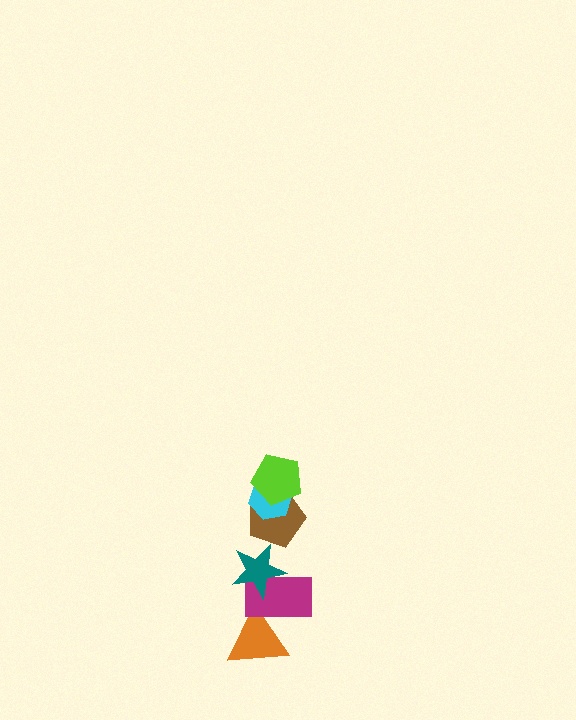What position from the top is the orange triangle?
The orange triangle is 6th from the top.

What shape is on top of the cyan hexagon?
The lime pentagon is on top of the cyan hexagon.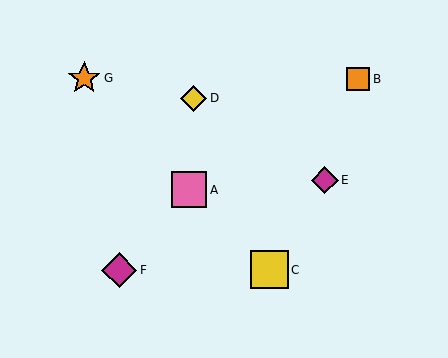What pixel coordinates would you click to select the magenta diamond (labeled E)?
Click at (325, 180) to select the magenta diamond E.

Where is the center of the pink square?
The center of the pink square is at (189, 190).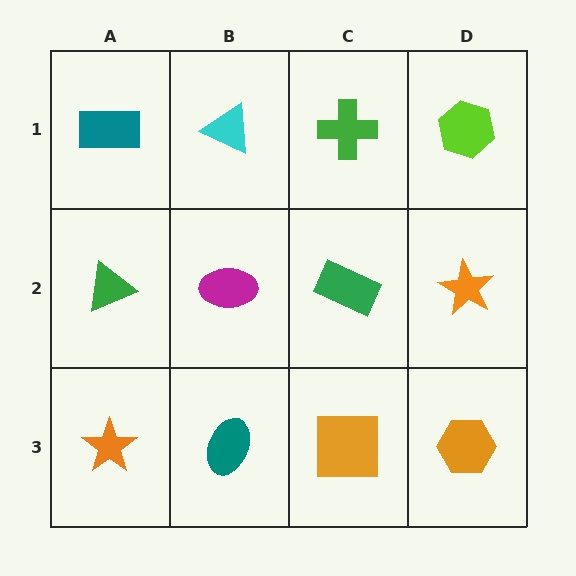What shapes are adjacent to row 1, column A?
A green triangle (row 2, column A), a cyan triangle (row 1, column B).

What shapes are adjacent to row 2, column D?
A lime hexagon (row 1, column D), an orange hexagon (row 3, column D), a green rectangle (row 2, column C).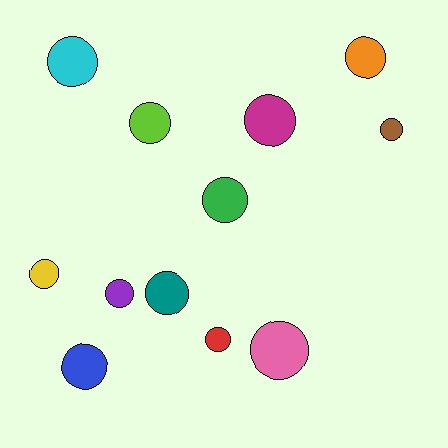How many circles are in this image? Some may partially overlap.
There are 12 circles.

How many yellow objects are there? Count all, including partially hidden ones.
There is 1 yellow object.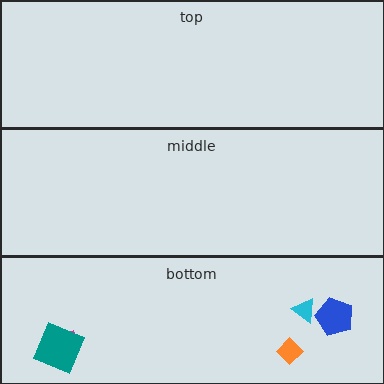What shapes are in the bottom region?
The cyan triangle, the magenta semicircle, the teal square, the blue pentagon, the orange diamond.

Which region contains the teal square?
The bottom region.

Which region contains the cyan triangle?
The bottom region.